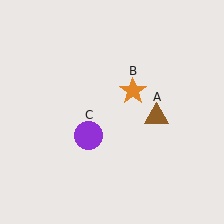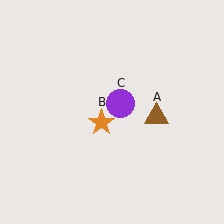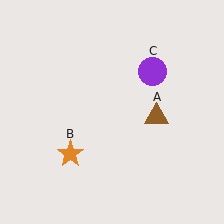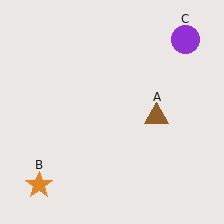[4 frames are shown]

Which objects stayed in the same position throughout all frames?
Brown triangle (object A) remained stationary.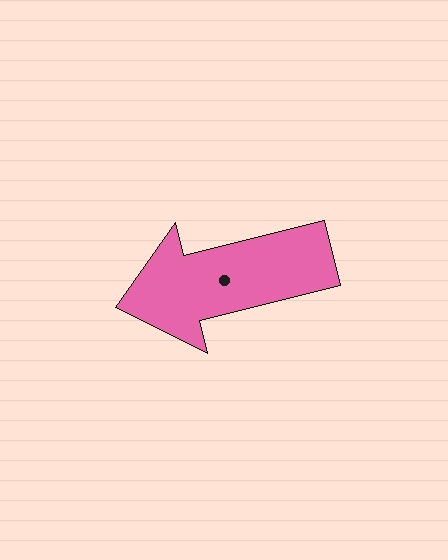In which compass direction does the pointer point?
West.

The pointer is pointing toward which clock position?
Roughly 9 o'clock.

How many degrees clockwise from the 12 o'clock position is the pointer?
Approximately 256 degrees.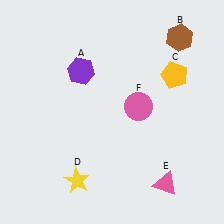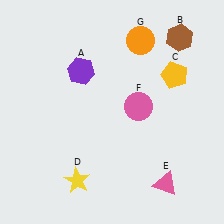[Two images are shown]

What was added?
An orange circle (G) was added in Image 2.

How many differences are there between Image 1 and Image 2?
There is 1 difference between the two images.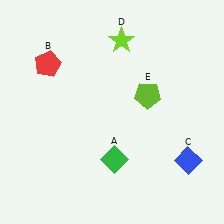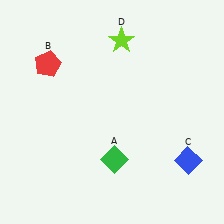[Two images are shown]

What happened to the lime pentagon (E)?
The lime pentagon (E) was removed in Image 2. It was in the top-right area of Image 1.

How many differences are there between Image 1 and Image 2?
There is 1 difference between the two images.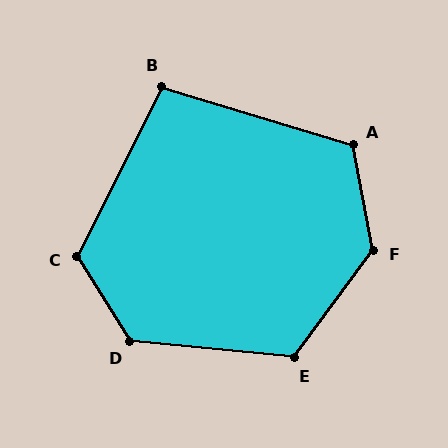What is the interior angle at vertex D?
Approximately 127 degrees (obtuse).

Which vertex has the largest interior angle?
F, at approximately 133 degrees.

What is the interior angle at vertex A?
Approximately 118 degrees (obtuse).